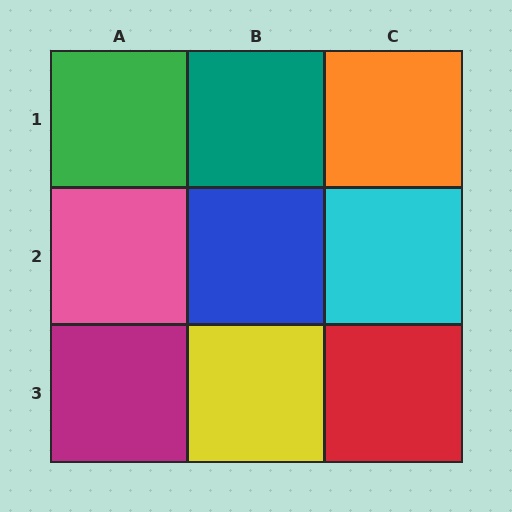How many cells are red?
1 cell is red.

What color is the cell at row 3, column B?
Yellow.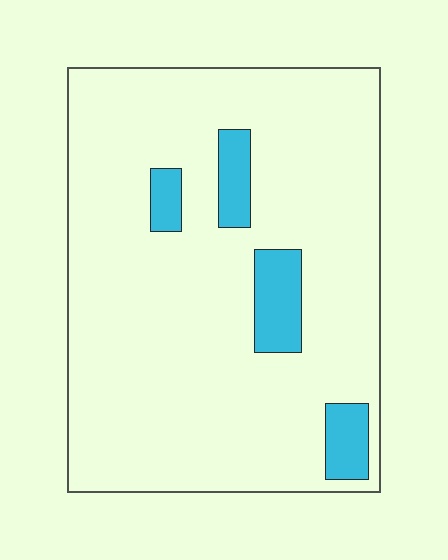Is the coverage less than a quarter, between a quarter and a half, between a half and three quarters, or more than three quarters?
Less than a quarter.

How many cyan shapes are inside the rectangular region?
4.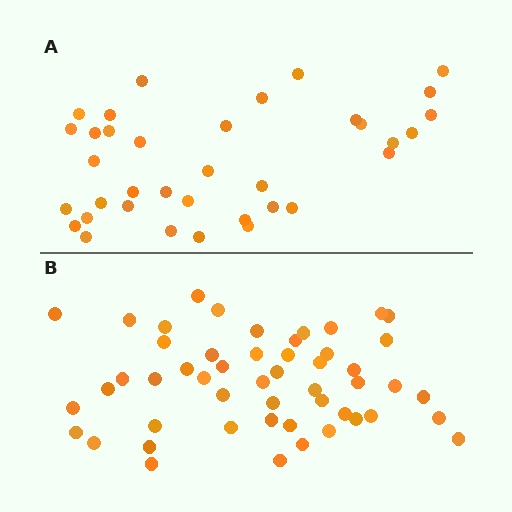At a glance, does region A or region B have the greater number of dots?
Region B (the bottom region) has more dots.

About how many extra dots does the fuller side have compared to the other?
Region B has approximately 15 more dots than region A.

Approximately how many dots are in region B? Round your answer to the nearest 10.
About 50 dots. (The exact count is 51, which rounds to 50.)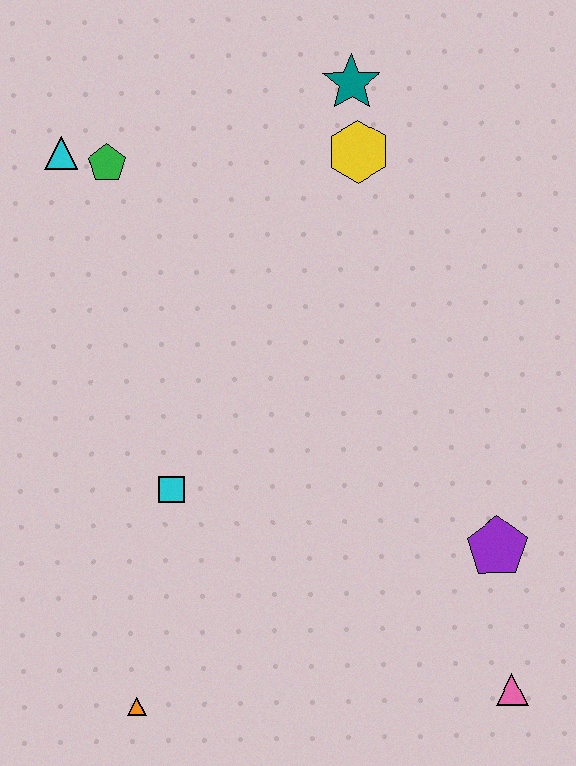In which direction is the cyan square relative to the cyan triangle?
The cyan square is below the cyan triangle.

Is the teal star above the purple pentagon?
Yes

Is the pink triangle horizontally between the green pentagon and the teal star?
No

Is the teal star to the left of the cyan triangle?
No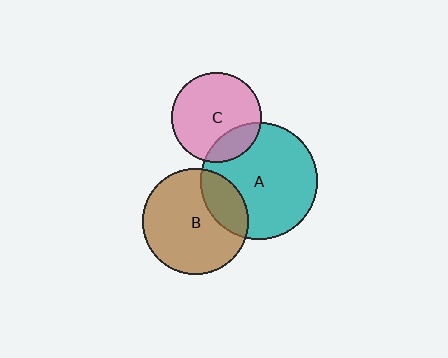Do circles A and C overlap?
Yes.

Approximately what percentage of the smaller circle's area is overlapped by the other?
Approximately 20%.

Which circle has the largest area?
Circle A (teal).